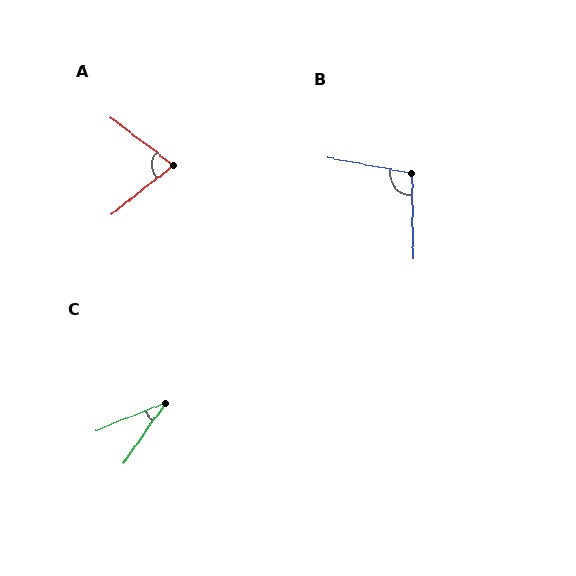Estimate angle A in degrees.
Approximately 76 degrees.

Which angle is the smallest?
C, at approximately 33 degrees.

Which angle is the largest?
B, at approximately 101 degrees.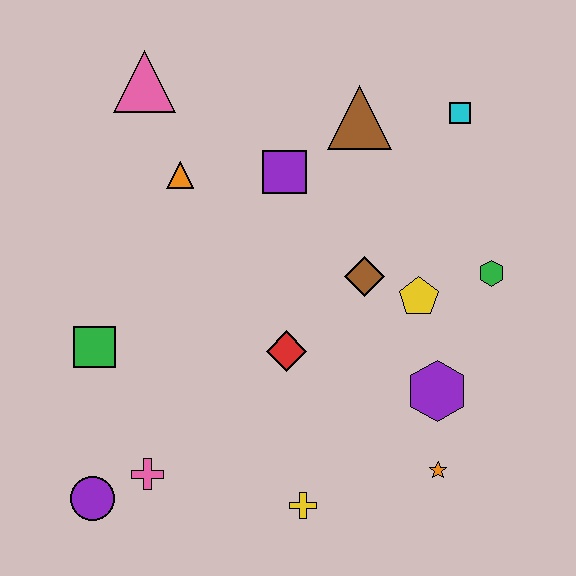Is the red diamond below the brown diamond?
Yes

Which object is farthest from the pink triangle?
The orange star is farthest from the pink triangle.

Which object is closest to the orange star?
The purple hexagon is closest to the orange star.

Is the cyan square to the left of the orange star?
No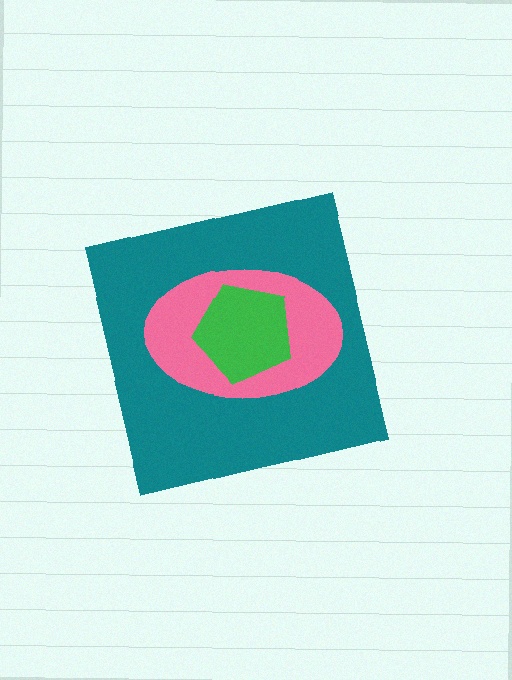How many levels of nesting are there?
3.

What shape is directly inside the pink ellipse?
The green pentagon.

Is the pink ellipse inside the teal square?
Yes.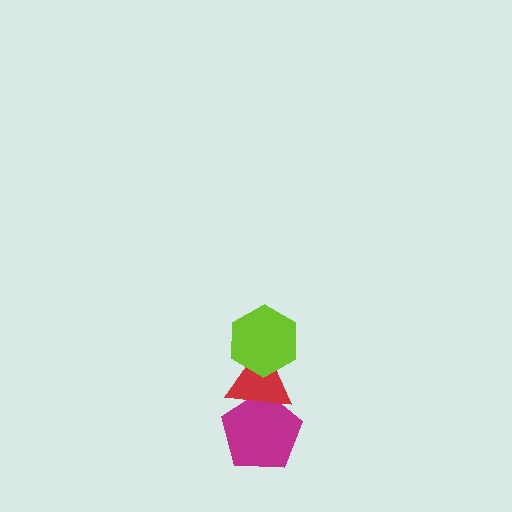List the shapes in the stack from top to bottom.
From top to bottom: the lime hexagon, the red triangle, the magenta pentagon.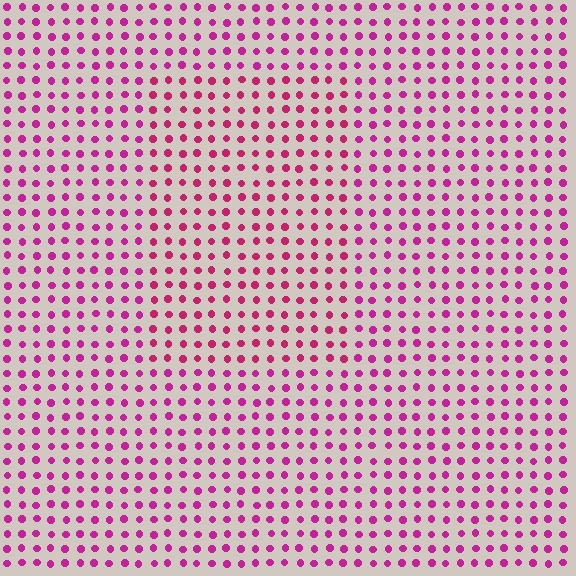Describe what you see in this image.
The image is filled with small magenta elements in a uniform arrangement. A rectangle-shaped region is visible where the elements are tinted to a slightly different hue, forming a subtle color boundary.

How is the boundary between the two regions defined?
The boundary is defined purely by a slight shift in hue (about 18 degrees). Spacing, size, and orientation are identical on both sides.